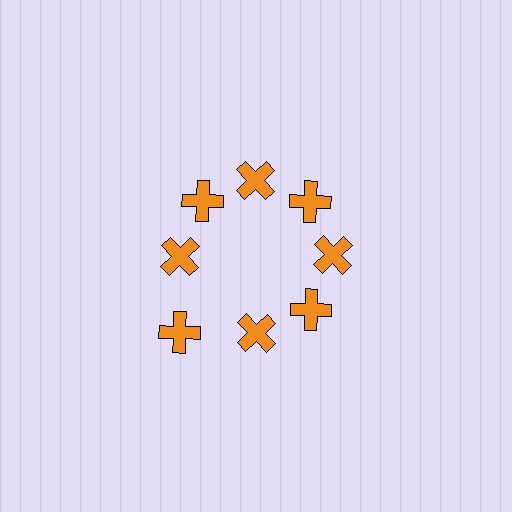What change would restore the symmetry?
The symmetry would be restored by moving it inward, back onto the ring so that all 8 crosses sit at equal angles and equal distance from the center.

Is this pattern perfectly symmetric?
No. The 8 orange crosses are arranged in a ring, but one element near the 8 o'clock position is pushed outward from the center, breaking the 8-fold rotational symmetry.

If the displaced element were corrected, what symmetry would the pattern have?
It would have 8-fold rotational symmetry — the pattern would map onto itself every 45 degrees.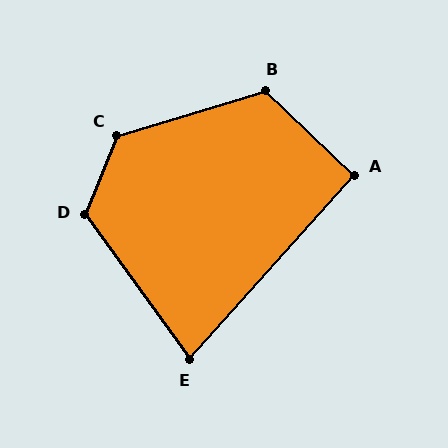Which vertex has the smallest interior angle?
E, at approximately 78 degrees.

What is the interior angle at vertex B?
Approximately 120 degrees (obtuse).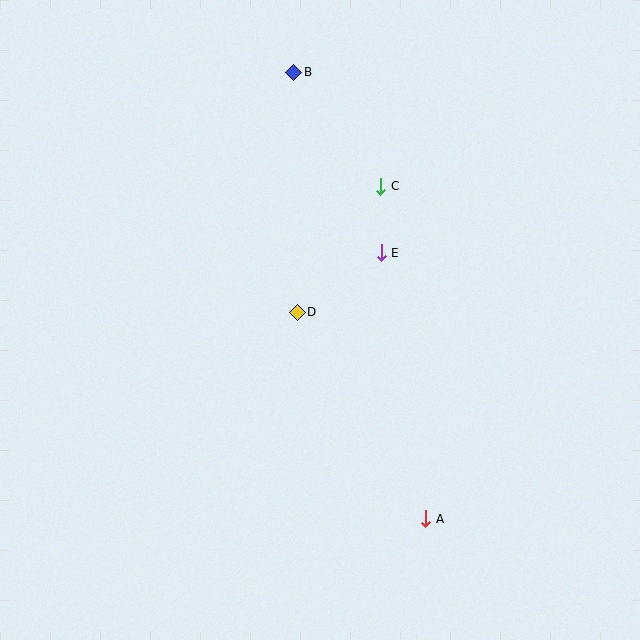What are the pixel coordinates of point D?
Point D is at (297, 312).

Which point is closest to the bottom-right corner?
Point A is closest to the bottom-right corner.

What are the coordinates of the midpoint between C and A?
The midpoint between C and A is at (403, 352).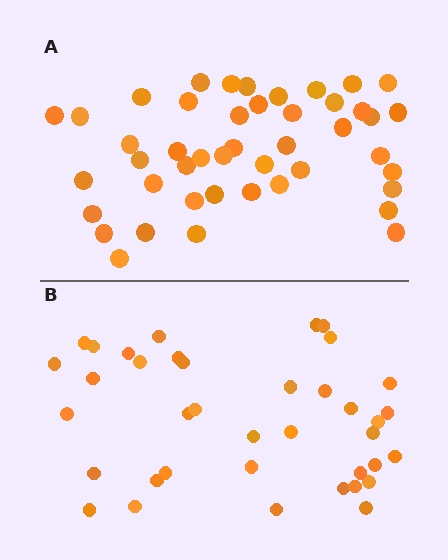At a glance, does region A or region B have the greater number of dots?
Region A (the top region) has more dots.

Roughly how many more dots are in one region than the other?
Region A has roughly 8 or so more dots than region B.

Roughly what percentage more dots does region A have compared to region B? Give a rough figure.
About 20% more.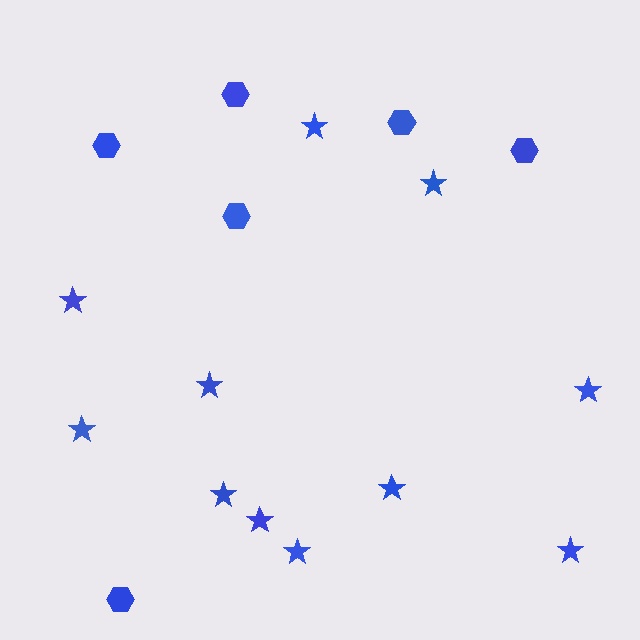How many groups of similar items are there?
There are 2 groups: one group of hexagons (6) and one group of stars (11).